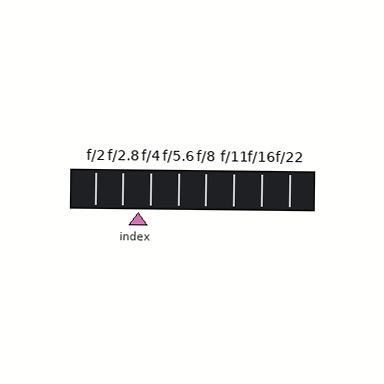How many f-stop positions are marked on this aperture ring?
There are 8 f-stop positions marked.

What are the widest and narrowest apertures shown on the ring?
The widest aperture shown is f/2 and the narrowest is f/22.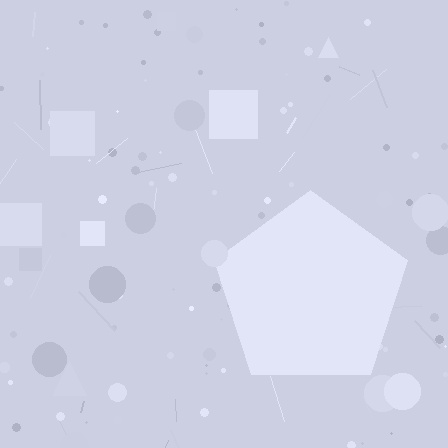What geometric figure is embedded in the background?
A pentagon is embedded in the background.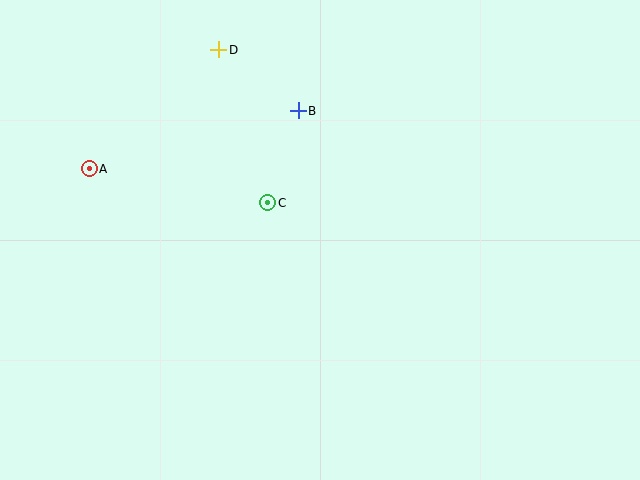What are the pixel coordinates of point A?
Point A is at (89, 169).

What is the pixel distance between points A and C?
The distance between A and C is 182 pixels.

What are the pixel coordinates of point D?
Point D is at (219, 50).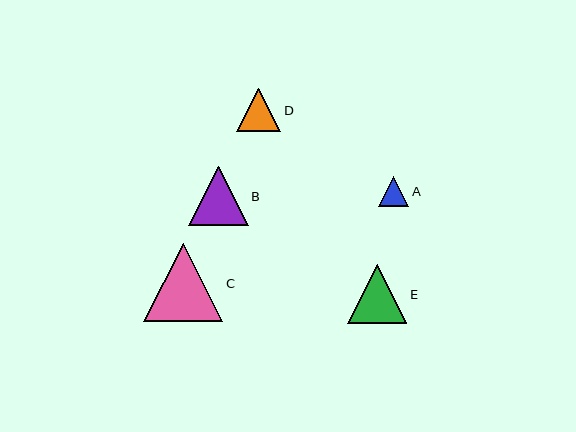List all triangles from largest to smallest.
From largest to smallest: C, E, B, D, A.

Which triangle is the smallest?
Triangle A is the smallest with a size of approximately 30 pixels.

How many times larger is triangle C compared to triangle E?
Triangle C is approximately 1.3 times the size of triangle E.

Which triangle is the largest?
Triangle C is the largest with a size of approximately 79 pixels.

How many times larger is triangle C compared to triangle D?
Triangle C is approximately 1.8 times the size of triangle D.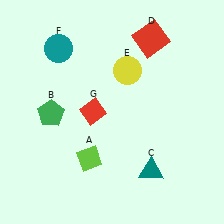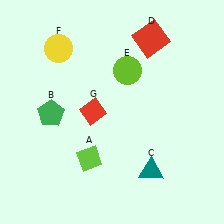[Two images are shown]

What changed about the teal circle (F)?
In Image 1, F is teal. In Image 2, it changed to yellow.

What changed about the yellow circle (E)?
In Image 1, E is yellow. In Image 2, it changed to lime.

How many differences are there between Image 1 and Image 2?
There are 2 differences between the two images.